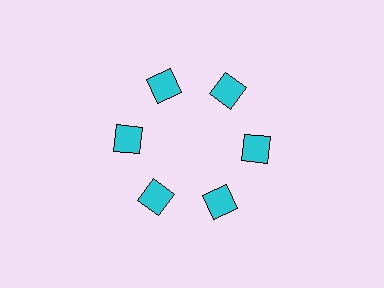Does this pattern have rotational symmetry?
Yes, this pattern has 6-fold rotational symmetry. It looks the same after rotating 60 degrees around the center.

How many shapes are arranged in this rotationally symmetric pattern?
There are 6 shapes, arranged in 6 groups of 1.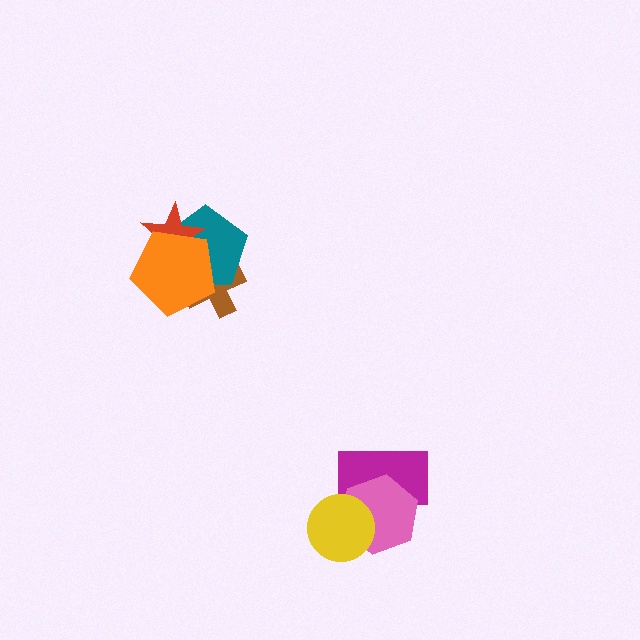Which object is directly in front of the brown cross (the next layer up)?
The teal pentagon is directly in front of the brown cross.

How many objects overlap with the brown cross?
2 objects overlap with the brown cross.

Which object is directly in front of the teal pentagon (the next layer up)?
The red star is directly in front of the teal pentagon.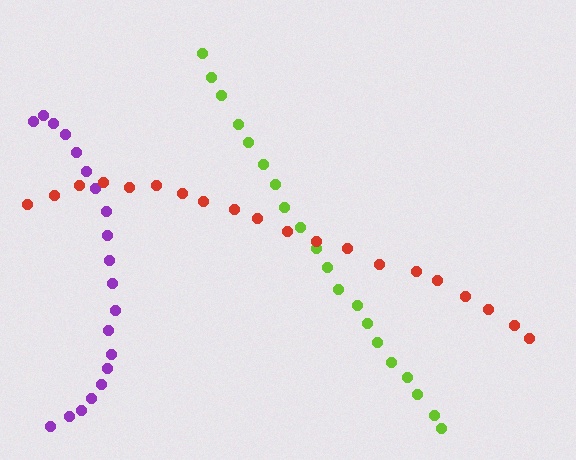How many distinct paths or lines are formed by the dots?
There are 3 distinct paths.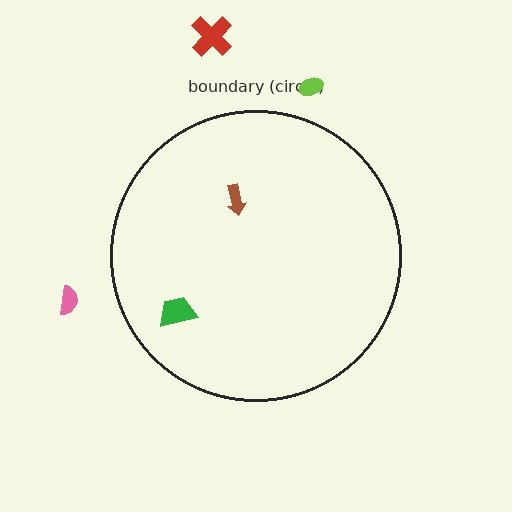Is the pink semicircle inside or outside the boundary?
Outside.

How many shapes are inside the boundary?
2 inside, 3 outside.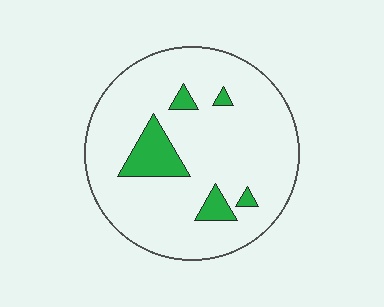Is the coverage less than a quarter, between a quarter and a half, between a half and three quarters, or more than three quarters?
Less than a quarter.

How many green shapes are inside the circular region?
5.